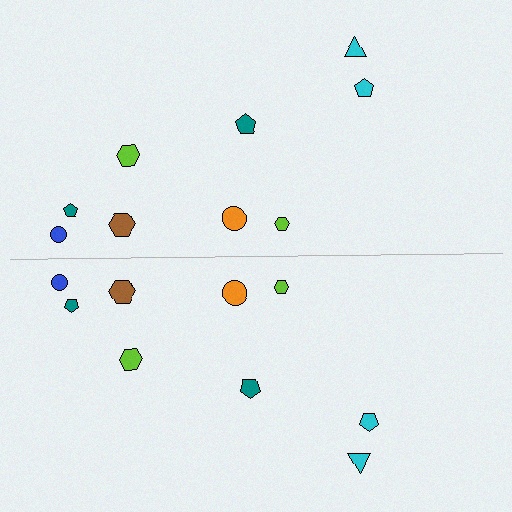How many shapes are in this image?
There are 18 shapes in this image.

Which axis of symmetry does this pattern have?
The pattern has a horizontal axis of symmetry running through the center of the image.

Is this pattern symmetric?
Yes, this pattern has bilateral (reflection) symmetry.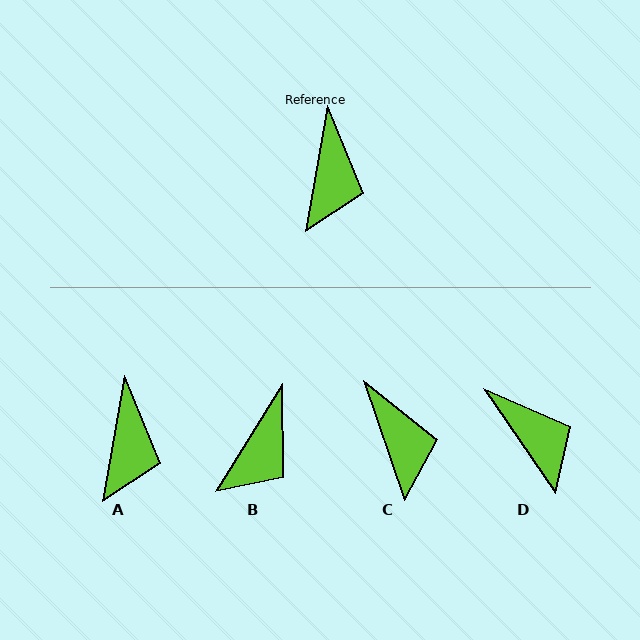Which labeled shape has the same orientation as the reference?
A.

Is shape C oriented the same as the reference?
No, it is off by about 29 degrees.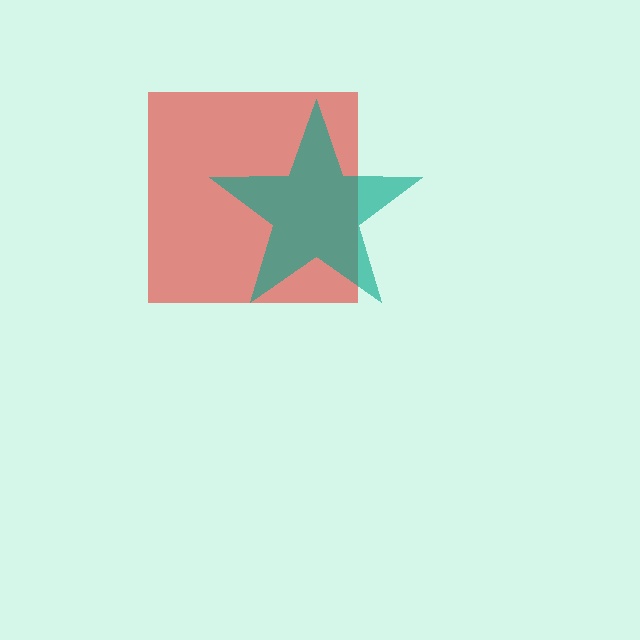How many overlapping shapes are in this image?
There are 2 overlapping shapes in the image.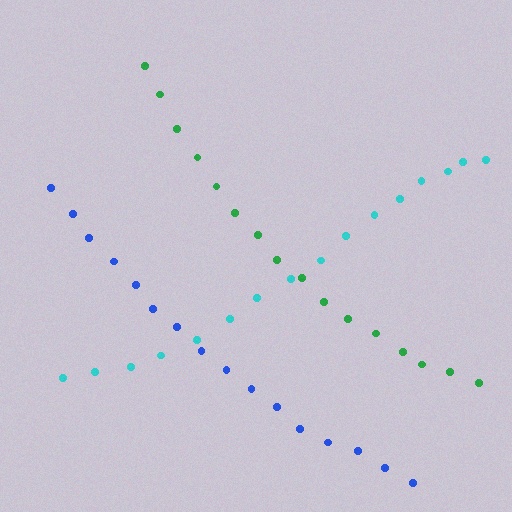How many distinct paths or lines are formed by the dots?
There are 3 distinct paths.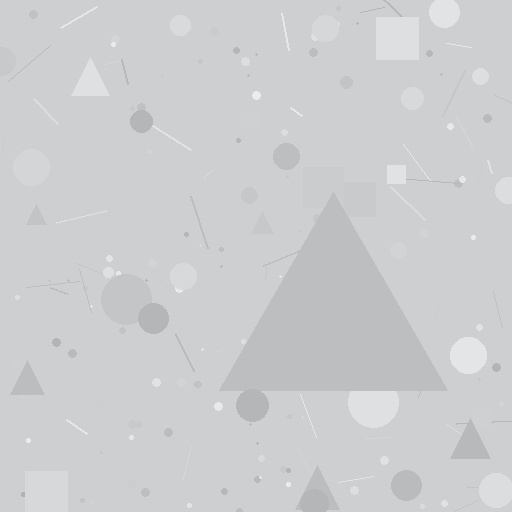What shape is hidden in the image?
A triangle is hidden in the image.